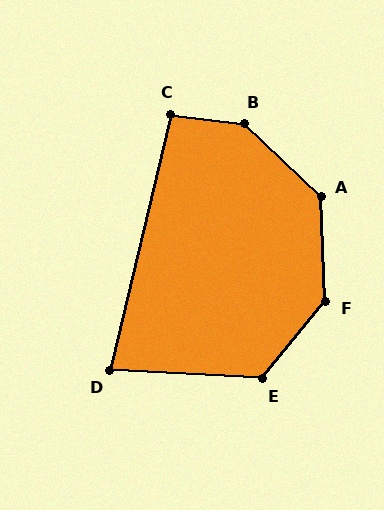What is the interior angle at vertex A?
Approximately 136 degrees (obtuse).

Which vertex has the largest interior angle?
B, at approximately 143 degrees.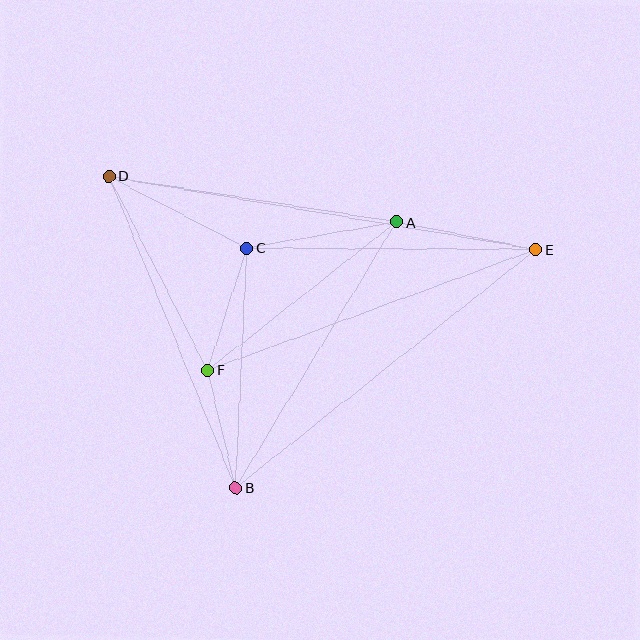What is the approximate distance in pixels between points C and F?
The distance between C and F is approximately 128 pixels.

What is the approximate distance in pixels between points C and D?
The distance between C and D is approximately 156 pixels.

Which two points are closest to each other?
Points B and F are closest to each other.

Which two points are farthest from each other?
Points D and E are farthest from each other.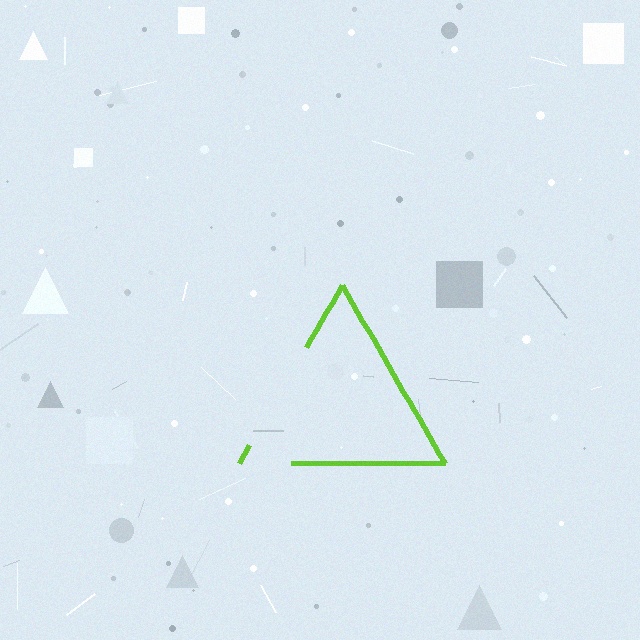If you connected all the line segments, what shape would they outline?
They would outline a triangle.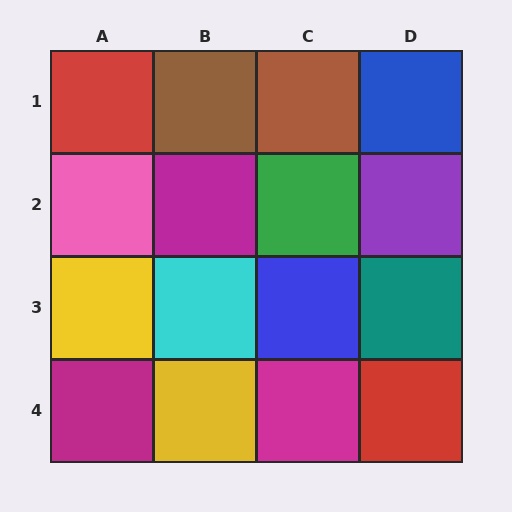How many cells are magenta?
3 cells are magenta.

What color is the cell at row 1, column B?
Brown.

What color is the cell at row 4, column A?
Magenta.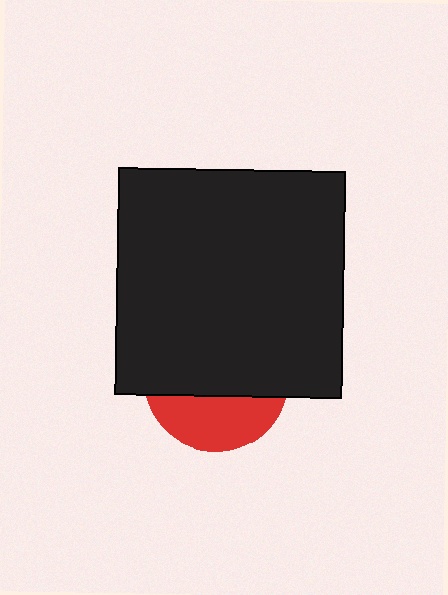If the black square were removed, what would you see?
You would see the complete red circle.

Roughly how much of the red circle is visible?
A small part of it is visible (roughly 35%).